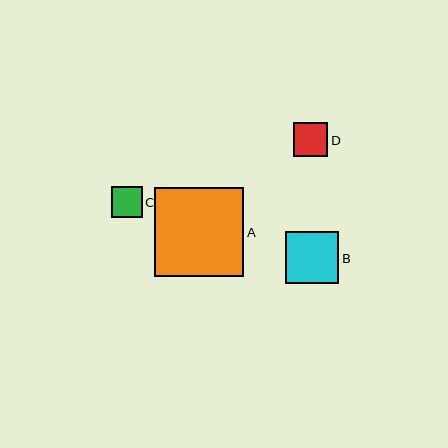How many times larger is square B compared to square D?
Square B is approximately 1.5 times the size of square D.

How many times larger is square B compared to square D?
Square B is approximately 1.5 times the size of square D.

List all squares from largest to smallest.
From largest to smallest: A, B, D, C.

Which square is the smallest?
Square C is the smallest with a size of approximately 31 pixels.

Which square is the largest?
Square A is the largest with a size of approximately 89 pixels.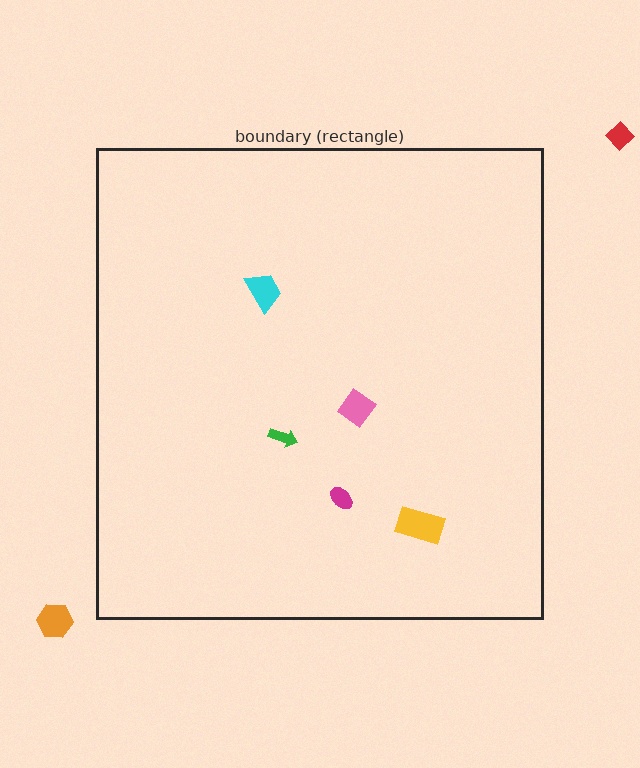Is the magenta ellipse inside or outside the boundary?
Inside.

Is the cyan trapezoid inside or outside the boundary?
Inside.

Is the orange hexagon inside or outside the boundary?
Outside.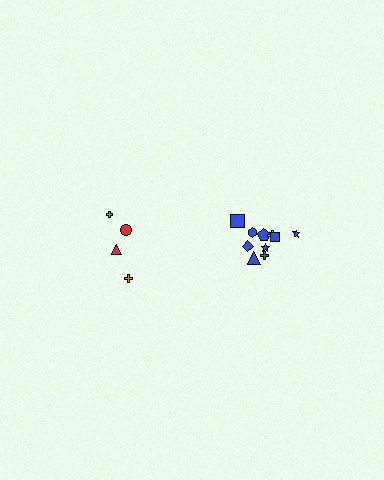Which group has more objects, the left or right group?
The right group.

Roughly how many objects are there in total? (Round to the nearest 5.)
Roughly 15 objects in total.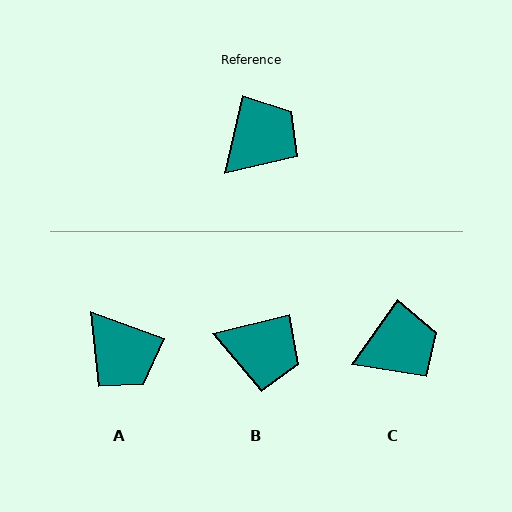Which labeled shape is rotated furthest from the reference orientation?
A, about 97 degrees away.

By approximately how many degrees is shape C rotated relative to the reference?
Approximately 22 degrees clockwise.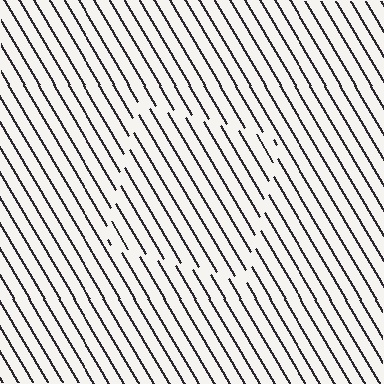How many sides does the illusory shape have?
4 sides — the line-ends trace a square.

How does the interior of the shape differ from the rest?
The interior of the shape contains the same grating, shifted by half a period — the contour is defined by the phase discontinuity where line-ends from the inner and outer gratings abut.